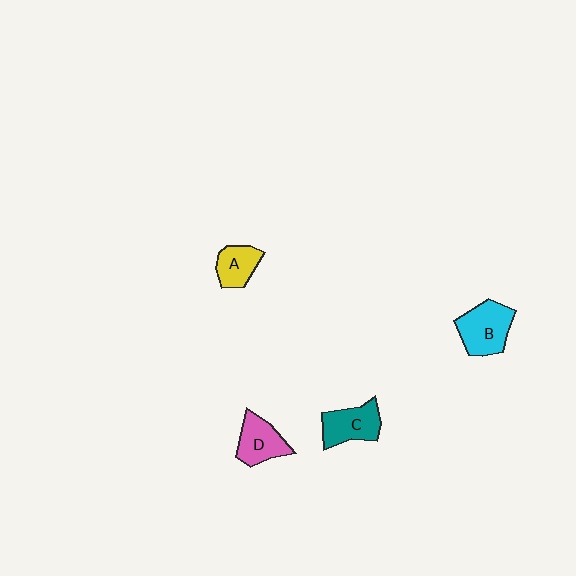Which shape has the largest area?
Shape B (cyan).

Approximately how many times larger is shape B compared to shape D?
Approximately 1.2 times.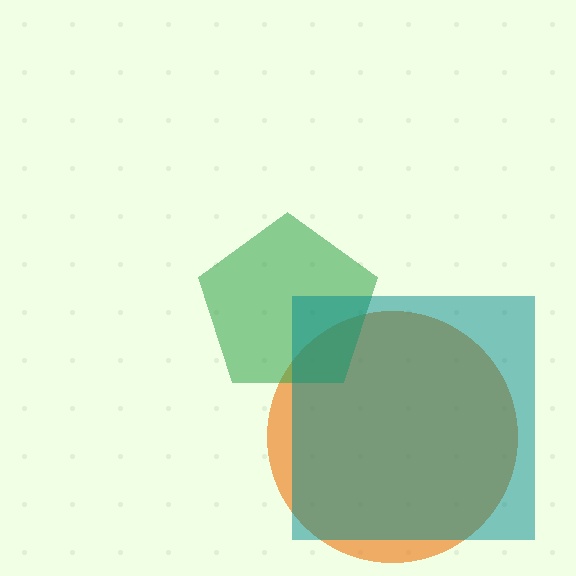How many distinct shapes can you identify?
There are 3 distinct shapes: an orange circle, a green pentagon, a teal square.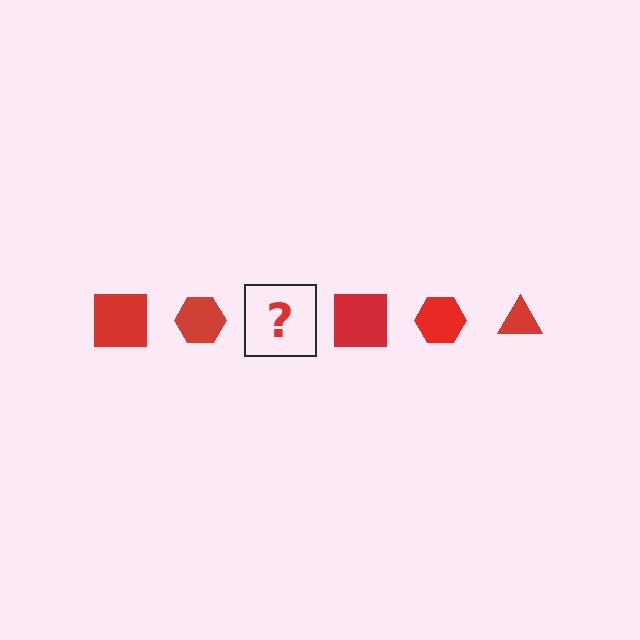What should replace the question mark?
The question mark should be replaced with a red triangle.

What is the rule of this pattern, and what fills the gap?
The rule is that the pattern cycles through square, hexagon, triangle shapes in red. The gap should be filled with a red triangle.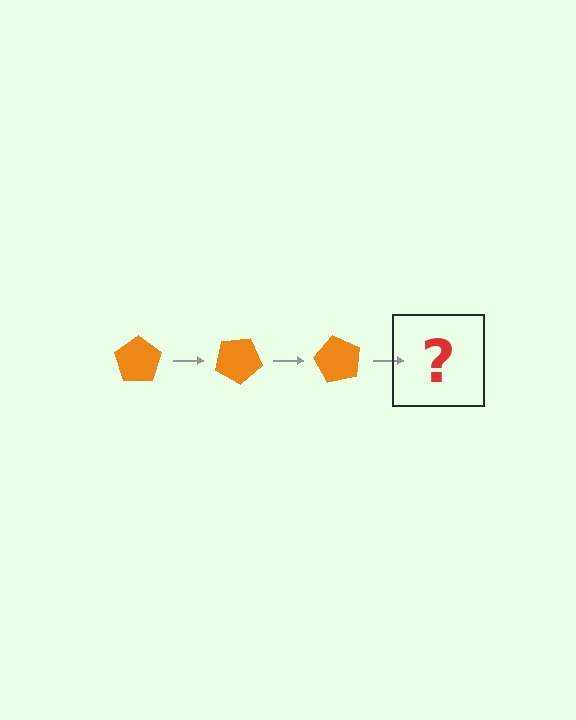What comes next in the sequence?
The next element should be an orange pentagon rotated 90 degrees.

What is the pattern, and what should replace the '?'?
The pattern is that the pentagon rotates 30 degrees each step. The '?' should be an orange pentagon rotated 90 degrees.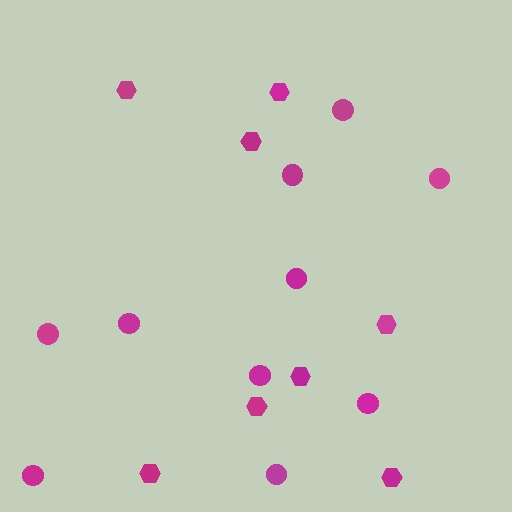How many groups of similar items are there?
There are 2 groups: one group of hexagons (8) and one group of circles (10).